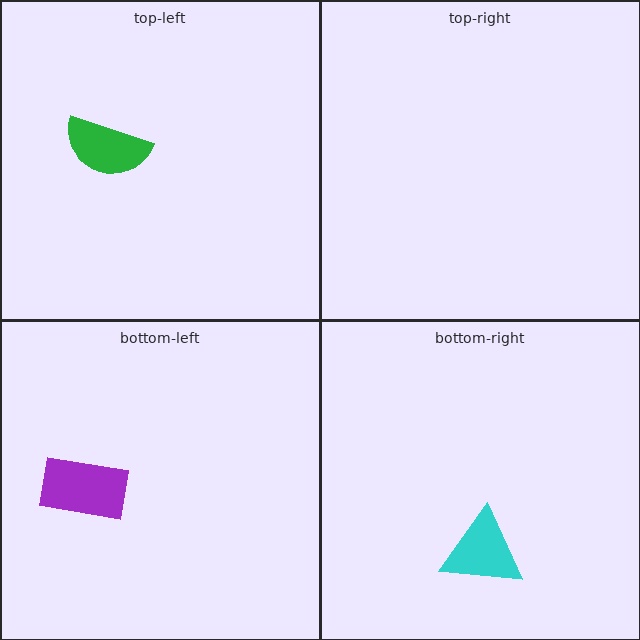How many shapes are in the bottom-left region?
1.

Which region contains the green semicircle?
The top-left region.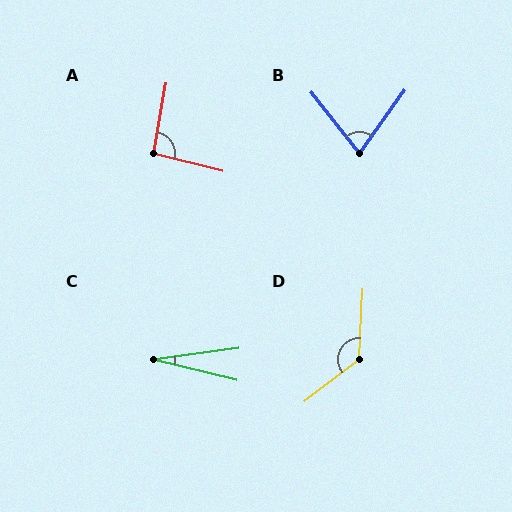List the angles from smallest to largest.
C (21°), B (74°), A (94°), D (130°).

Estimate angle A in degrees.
Approximately 94 degrees.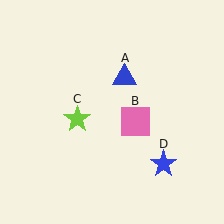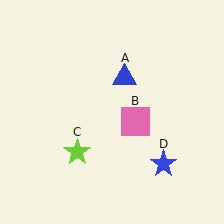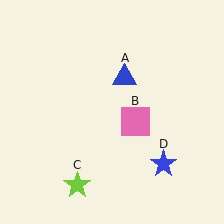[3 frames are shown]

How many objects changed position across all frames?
1 object changed position: lime star (object C).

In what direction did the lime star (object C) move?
The lime star (object C) moved down.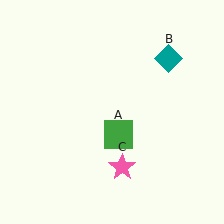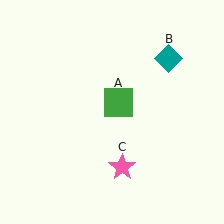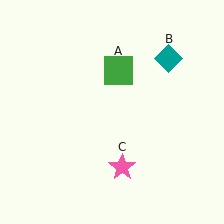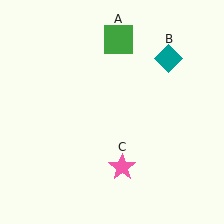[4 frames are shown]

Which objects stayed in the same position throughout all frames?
Teal diamond (object B) and pink star (object C) remained stationary.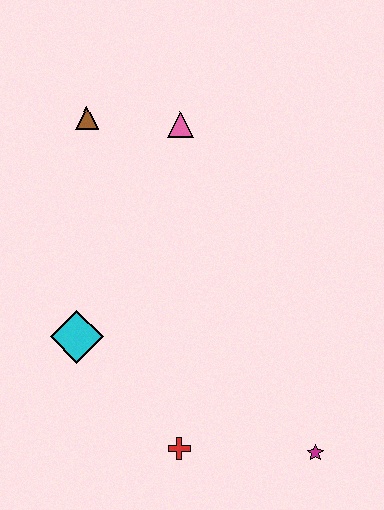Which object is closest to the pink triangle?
The brown triangle is closest to the pink triangle.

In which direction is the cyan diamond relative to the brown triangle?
The cyan diamond is below the brown triangle.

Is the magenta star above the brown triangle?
No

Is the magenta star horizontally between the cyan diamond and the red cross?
No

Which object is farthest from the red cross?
The brown triangle is farthest from the red cross.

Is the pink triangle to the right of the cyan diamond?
Yes